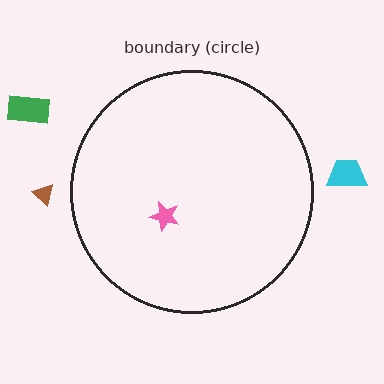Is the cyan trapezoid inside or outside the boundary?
Outside.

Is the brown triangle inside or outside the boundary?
Outside.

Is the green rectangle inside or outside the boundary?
Outside.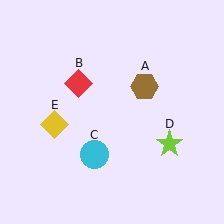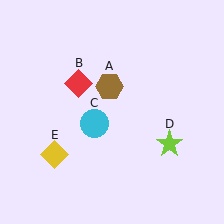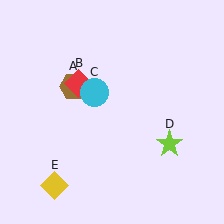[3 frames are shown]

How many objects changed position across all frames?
3 objects changed position: brown hexagon (object A), cyan circle (object C), yellow diamond (object E).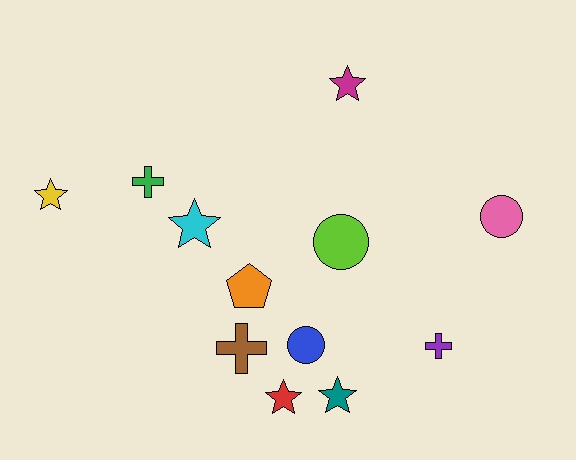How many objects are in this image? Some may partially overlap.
There are 12 objects.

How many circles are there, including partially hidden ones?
There are 3 circles.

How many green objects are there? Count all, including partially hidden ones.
There is 1 green object.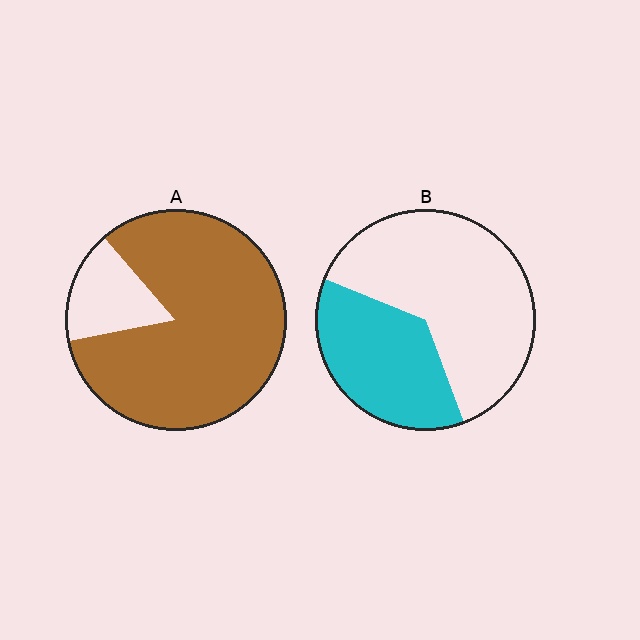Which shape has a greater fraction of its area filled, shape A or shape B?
Shape A.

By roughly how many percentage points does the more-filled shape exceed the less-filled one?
By roughly 45 percentage points (A over B).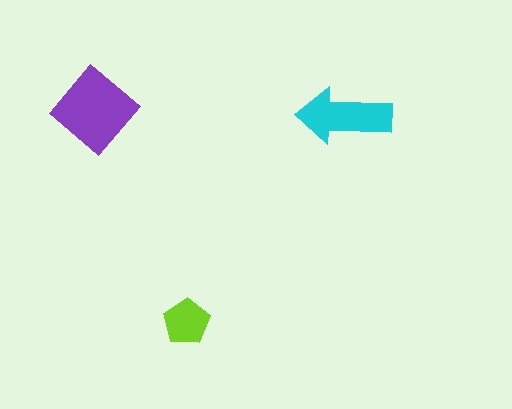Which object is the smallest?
The lime pentagon.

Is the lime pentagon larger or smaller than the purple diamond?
Smaller.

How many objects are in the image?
There are 3 objects in the image.